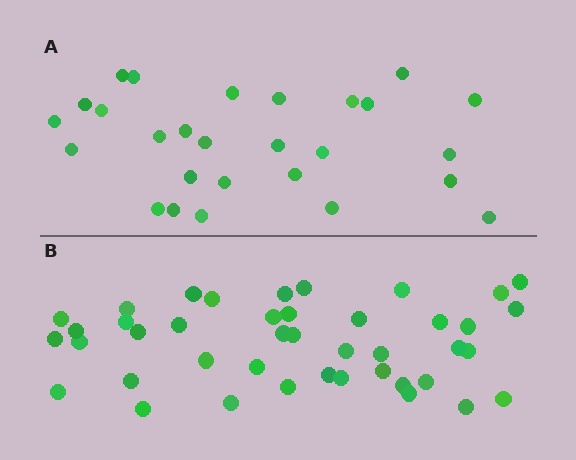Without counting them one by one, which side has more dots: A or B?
Region B (the bottom region) has more dots.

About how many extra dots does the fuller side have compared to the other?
Region B has approximately 15 more dots than region A.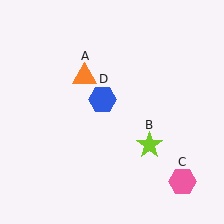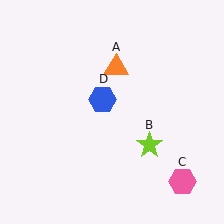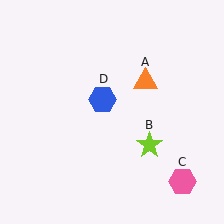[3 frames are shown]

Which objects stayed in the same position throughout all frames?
Lime star (object B) and pink hexagon (object C) and blue hexagon (object D) remained stationary.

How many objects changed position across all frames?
1 object changed position: orange triangle (object A).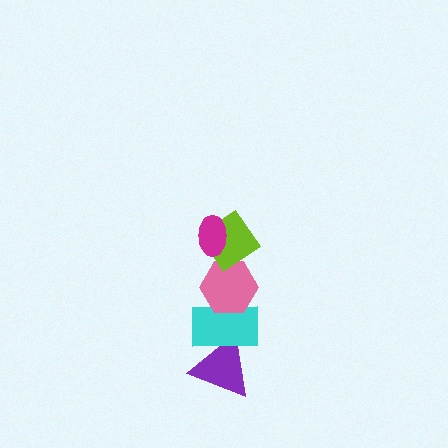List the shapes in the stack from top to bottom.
From top to bottom: the magenta ellipse, the lime diamond, the pink hexagon, the cyan rectangle, the purple triangle.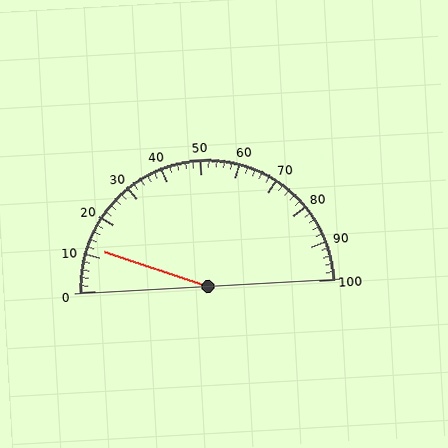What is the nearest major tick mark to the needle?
The nearest major tick mark is 10.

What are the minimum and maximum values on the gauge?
The gauge ranges from 0 to 100.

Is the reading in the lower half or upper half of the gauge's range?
The reading is in the lower half of the range (0 to 100).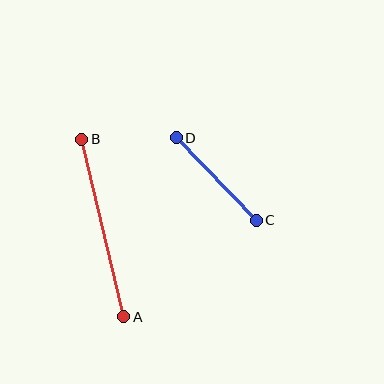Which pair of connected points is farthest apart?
Points A and B are farthest apart.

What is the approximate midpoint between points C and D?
The midpoint is at approximately (216, 179) pixels.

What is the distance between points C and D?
The distance is approximately 115 pixels.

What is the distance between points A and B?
The distance is approximately 183 pixels.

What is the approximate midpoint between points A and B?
The midpoint is at approximately (103, 228) pixels.